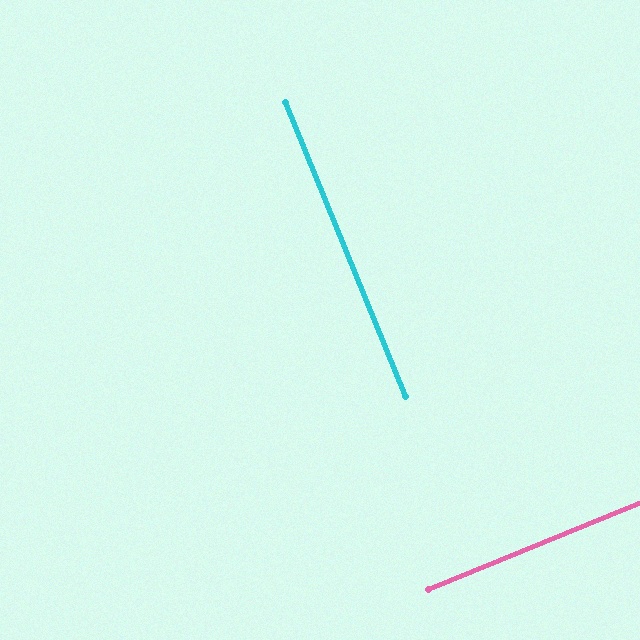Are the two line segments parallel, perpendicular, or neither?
Perpendicular — they meet at approximately 90°.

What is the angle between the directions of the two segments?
Approximately 90 degrees.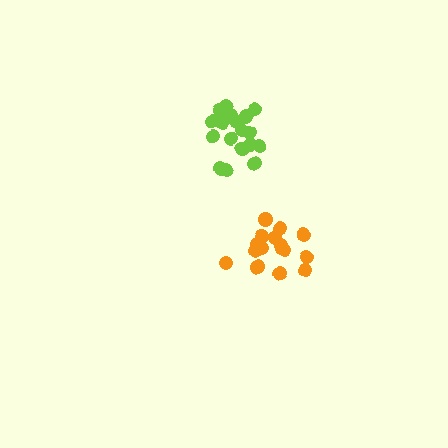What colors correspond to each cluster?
The clusters are colored: lime, orange.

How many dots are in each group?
Group 1: 19 dots, Group 2: 17 dots (36 total).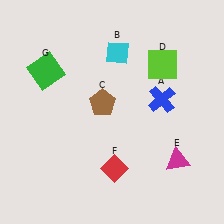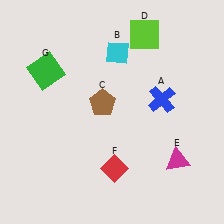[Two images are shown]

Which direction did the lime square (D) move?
The lime square (D) moved up.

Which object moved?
The lime square (D) moved up.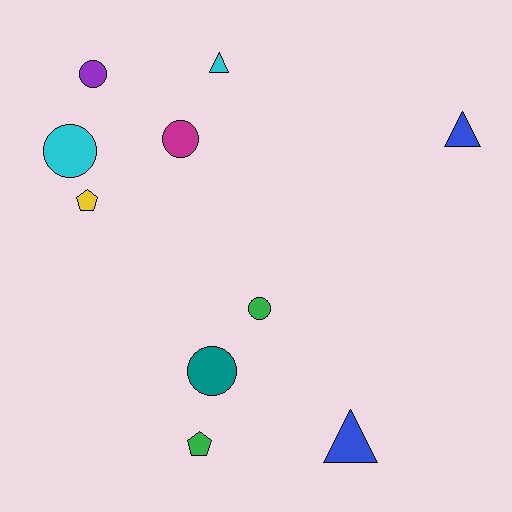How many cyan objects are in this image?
There are 2 cyan objects.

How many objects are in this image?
There are 10 objects.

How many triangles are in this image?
There are 3 triangles.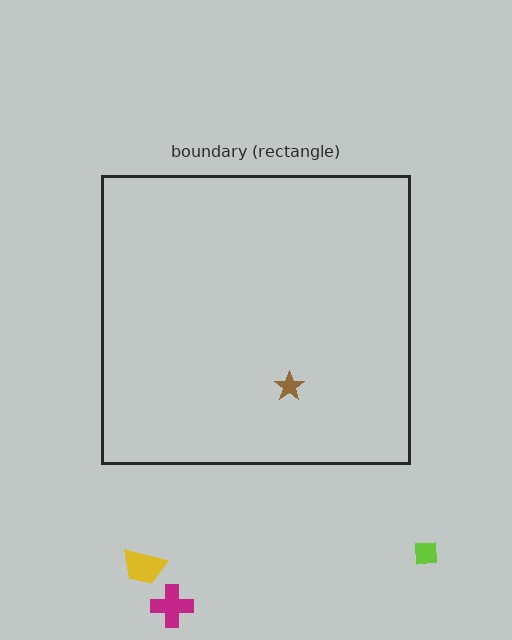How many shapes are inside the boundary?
1 inside, 3 outside.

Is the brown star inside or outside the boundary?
Inside.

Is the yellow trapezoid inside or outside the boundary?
Outside.